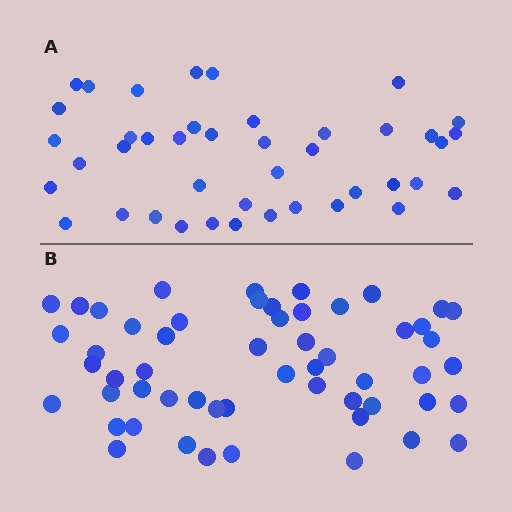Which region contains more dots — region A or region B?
Region B (the bottom region) has more dots.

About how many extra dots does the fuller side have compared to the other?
Region B has approximately 15 more dots than region A.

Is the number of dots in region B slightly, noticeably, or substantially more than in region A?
Region B has noticeably more, but not dramatically so. The ratio is roughly 1.3 to 1.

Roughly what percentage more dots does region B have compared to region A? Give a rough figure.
About 30% more.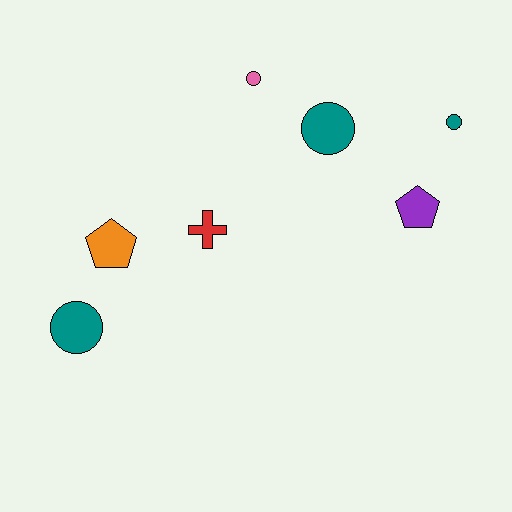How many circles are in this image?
There are 4 circles.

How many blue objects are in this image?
There are no blue objects.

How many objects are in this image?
There are 7 objects.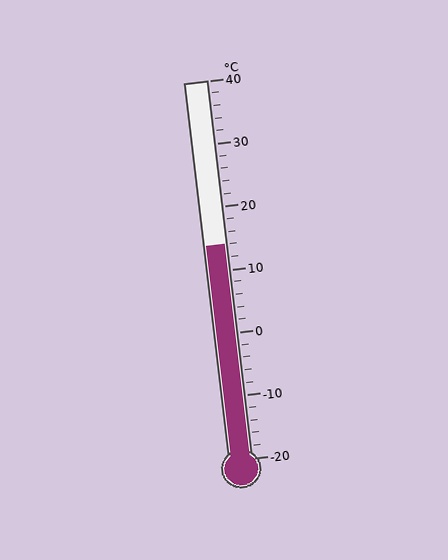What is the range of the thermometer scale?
The thermometer scale ranges from -20°C to 40°C.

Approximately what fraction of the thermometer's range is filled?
The thermometer is filled to approximately 55% of its range.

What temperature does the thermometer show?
The thermometer shows approximately 14°C.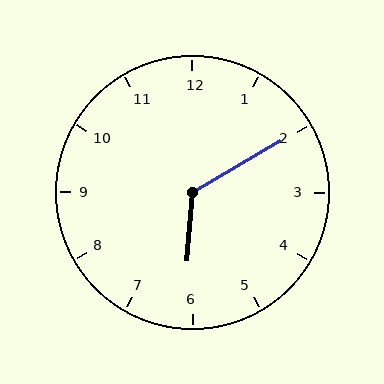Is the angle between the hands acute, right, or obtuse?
It is obtuse.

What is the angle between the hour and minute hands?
Approximately 125 degrees.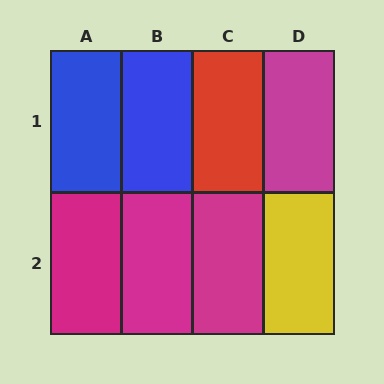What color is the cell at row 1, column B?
Blue.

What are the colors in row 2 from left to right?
Magenta, magenta, magenta, yellow.